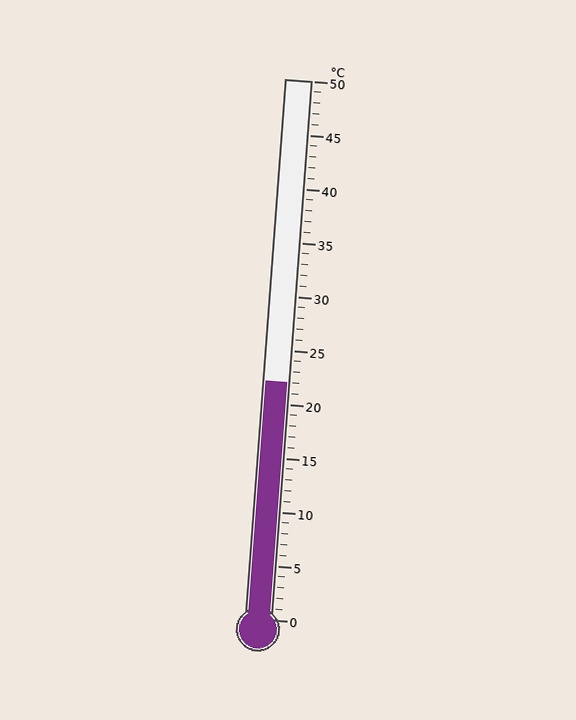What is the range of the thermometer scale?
The thermometer scale ranges from 0°C to 50°C.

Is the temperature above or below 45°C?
The temperature is below 45°C.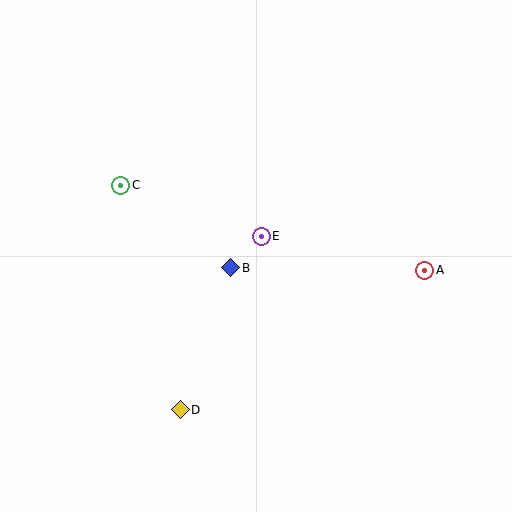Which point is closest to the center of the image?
Point E at (261, 236) is closest to the center.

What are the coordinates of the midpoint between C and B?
The midpoint between C and B is at (176, 227).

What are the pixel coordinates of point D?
Point D is at (180, 410).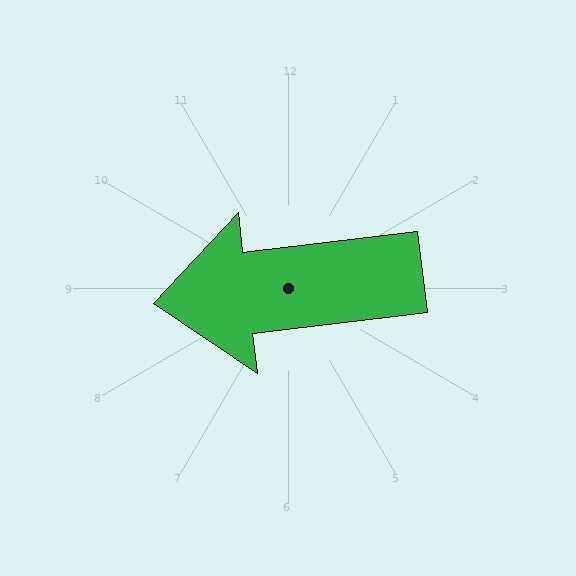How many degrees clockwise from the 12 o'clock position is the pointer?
Approximately 263 degrees.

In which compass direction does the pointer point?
West.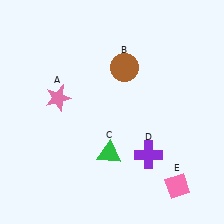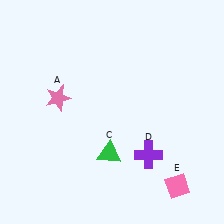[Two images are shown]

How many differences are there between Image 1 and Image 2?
There is 1 difference between the two images.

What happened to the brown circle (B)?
The brown circle (B) was removed in Image 2. It was in the top-right area of Image 1.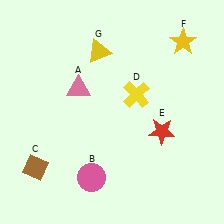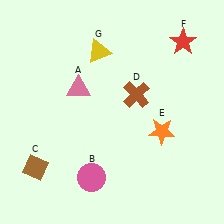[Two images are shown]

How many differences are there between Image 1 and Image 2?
There are 3 differences between the two images.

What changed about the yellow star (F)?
In Image 1, F is yellow. In Image 2, it changed to red.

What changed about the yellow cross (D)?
In Image 1, D is yellow. In Image 2, it changed to brown.